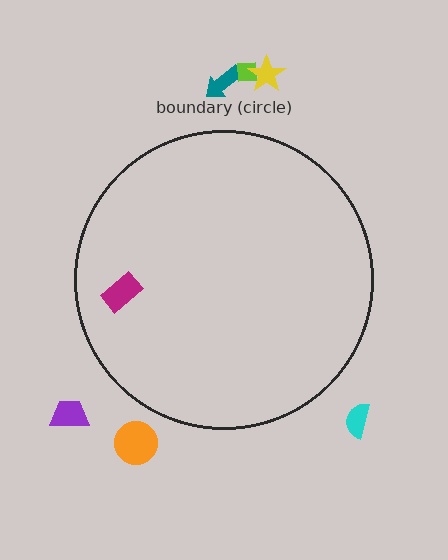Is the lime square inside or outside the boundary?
Outside.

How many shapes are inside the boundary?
1 inside, 6 outside.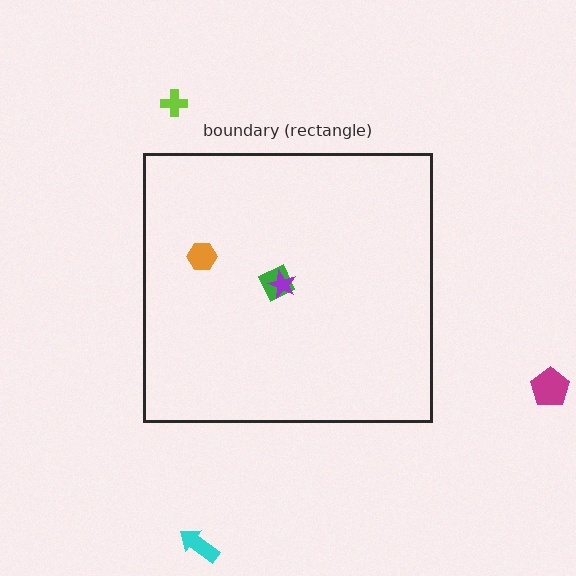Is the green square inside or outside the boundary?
Inside.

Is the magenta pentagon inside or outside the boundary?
Outside.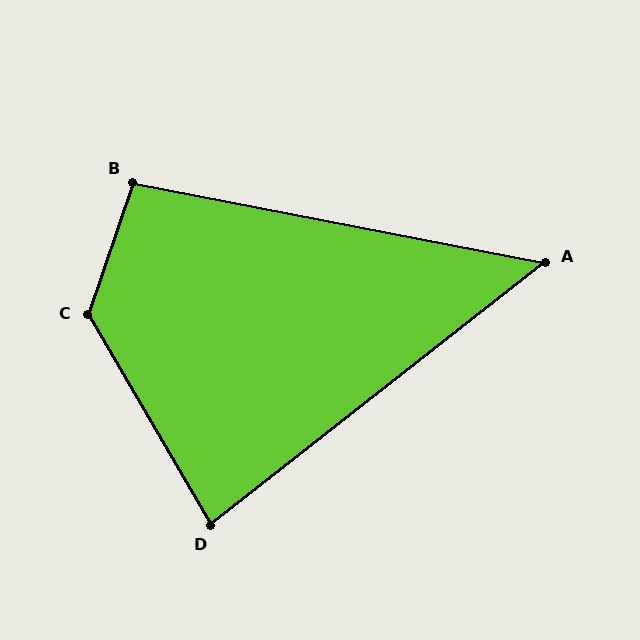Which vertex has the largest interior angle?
C, at approximately 131 degrees.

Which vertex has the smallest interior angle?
A, at approximately 49 degrees.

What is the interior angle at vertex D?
Approximately 82 degrees (acute).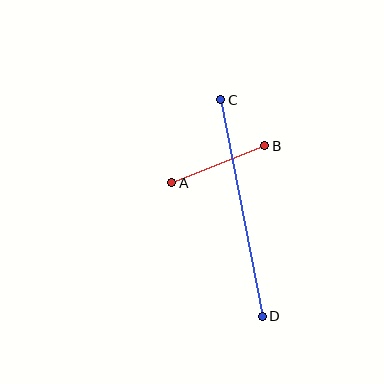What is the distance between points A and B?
The distance is approximately 100 pixels.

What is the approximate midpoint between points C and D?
The midpoint is at approximately (242, 208) pixels.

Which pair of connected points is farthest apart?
Points C and D are farthest apart.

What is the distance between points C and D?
The distance is approximately 220 pixels.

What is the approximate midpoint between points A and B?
The midpoint is at approximately (218, 164) pixels.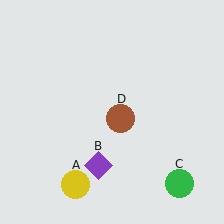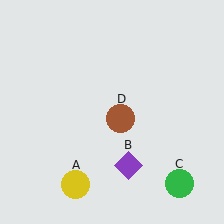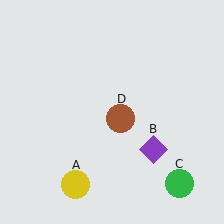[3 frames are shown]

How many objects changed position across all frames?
1 object changed position: purple diamond (object B).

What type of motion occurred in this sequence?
The purple diamond (object B) rotated counterclockwise around the center of the scene.